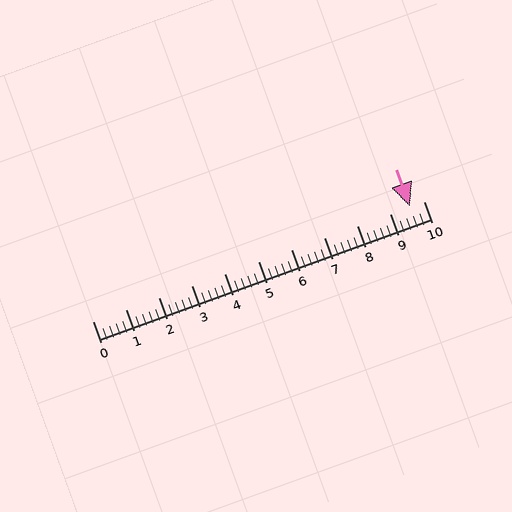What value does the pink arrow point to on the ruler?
The pink arrow points to approximately 9.6.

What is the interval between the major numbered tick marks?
The major tick marks are spaced 1 units apart.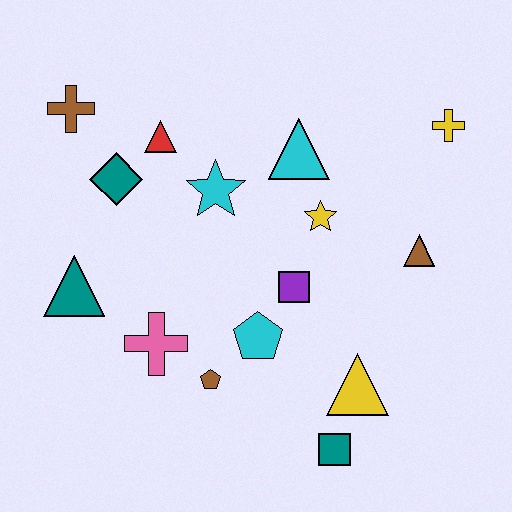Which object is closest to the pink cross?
The brown pentagon is closest to the pink cross.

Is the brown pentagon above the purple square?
No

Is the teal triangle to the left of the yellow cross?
Yes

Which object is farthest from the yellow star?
The brown cross is farthest from the yellow star.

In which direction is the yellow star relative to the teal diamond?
The yellow star is to the right of the teal diamond.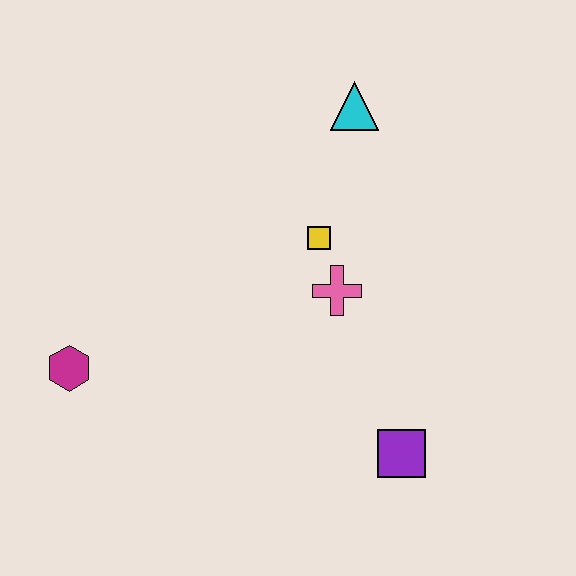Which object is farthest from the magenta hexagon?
The cyan triangle is farthest from the magenta hexagon.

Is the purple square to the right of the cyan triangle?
Yes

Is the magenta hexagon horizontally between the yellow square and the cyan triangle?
No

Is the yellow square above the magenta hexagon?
Yes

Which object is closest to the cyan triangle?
The yellow square is closest to the cyan triangle.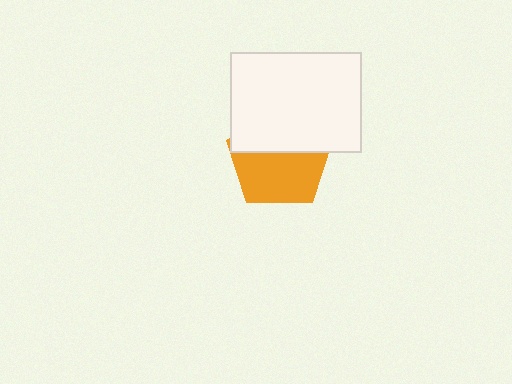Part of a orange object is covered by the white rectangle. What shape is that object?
It is a pentagon.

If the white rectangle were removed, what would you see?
You would see the complete orange pentagon.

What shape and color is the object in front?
The object in front is a white rectangle.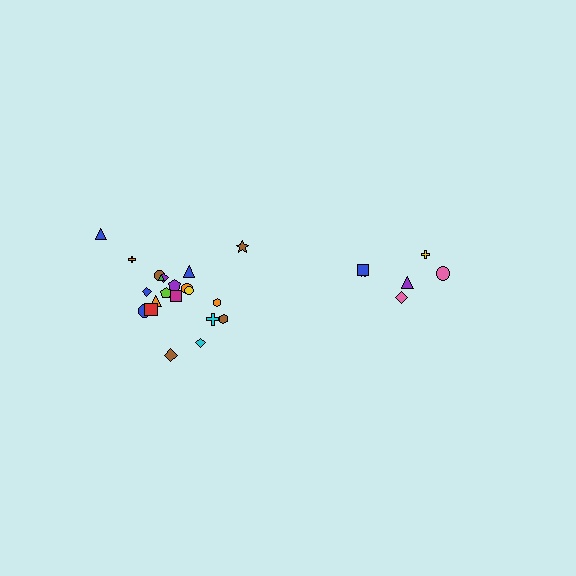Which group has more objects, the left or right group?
The left group.